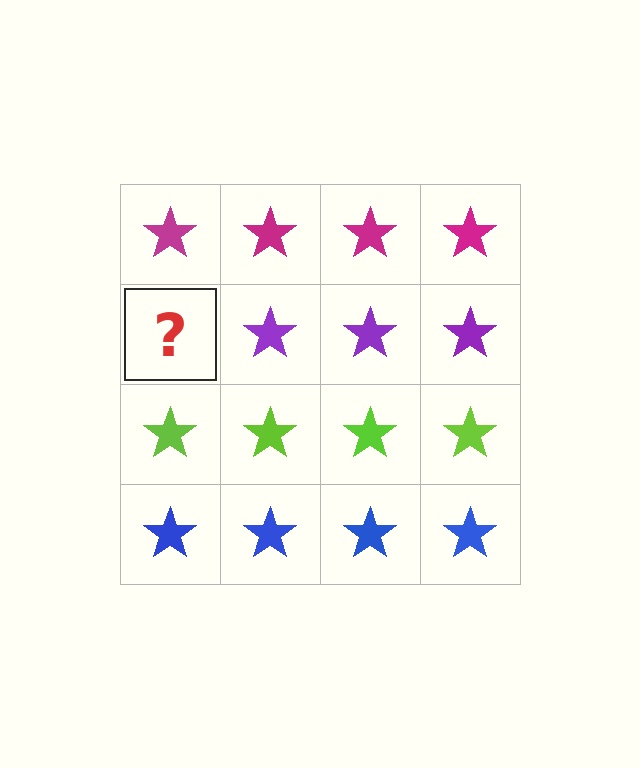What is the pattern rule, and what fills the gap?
The rule is that each row has a consistent color. The gap should be filled with a purple star.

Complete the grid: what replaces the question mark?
The question mark should be replaced with a purple star.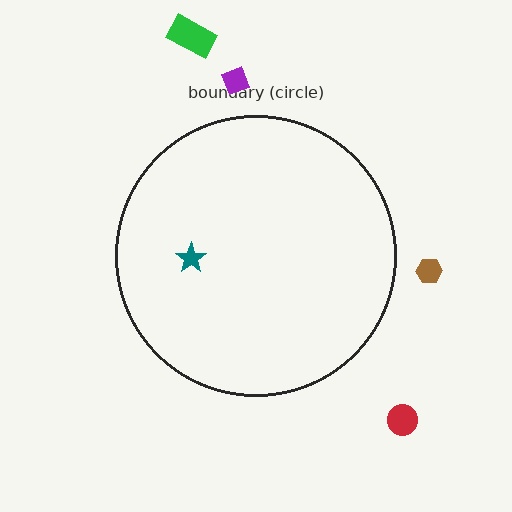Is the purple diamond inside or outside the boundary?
Outside.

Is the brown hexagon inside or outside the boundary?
Outside.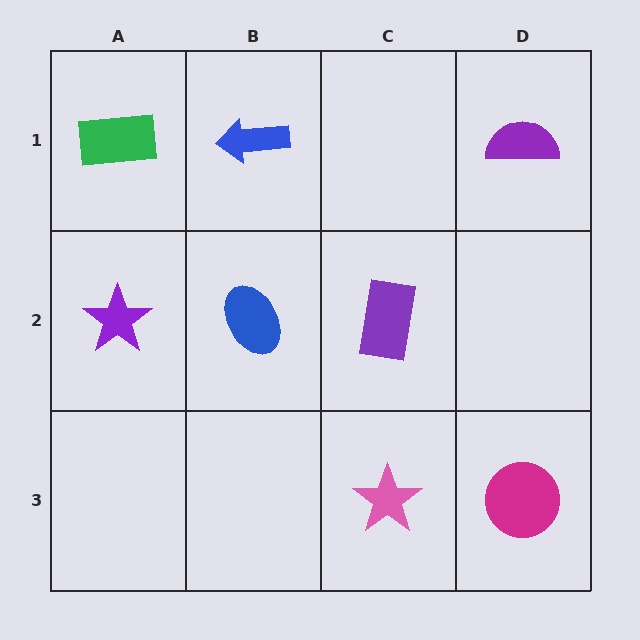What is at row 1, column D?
A purple semicircle.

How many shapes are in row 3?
2 shapes.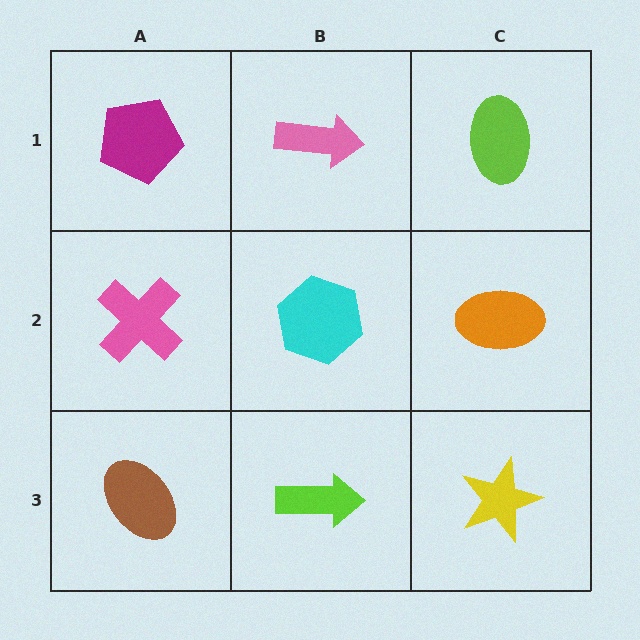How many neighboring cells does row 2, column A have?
3.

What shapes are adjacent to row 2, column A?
A magenta pentagon (row 1, column A), a brown ellipse (row 3, column A), a cyan hexagon (row 2, column B).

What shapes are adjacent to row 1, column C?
An orange ellipse (row 2, column C), a pink arrow (row 1, column B).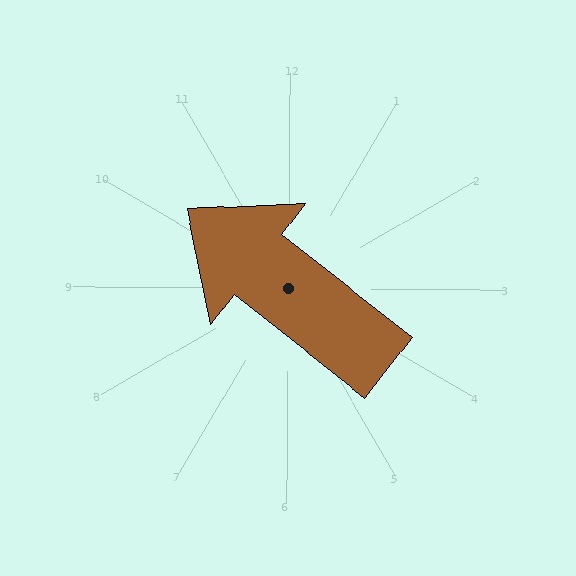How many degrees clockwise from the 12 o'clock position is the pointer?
Approximately 308 degrees.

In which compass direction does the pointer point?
Northwest.